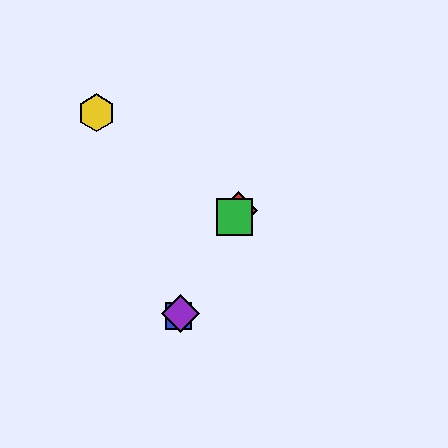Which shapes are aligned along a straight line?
The red diamond, the blue square, the green square, the purple diamond are aligned along a straight line.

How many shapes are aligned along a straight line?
4 shapes (the red diamond, the blue square, the green square, the purple diamond) are aligned along a straight line.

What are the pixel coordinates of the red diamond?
The red diamond is at (238, 211).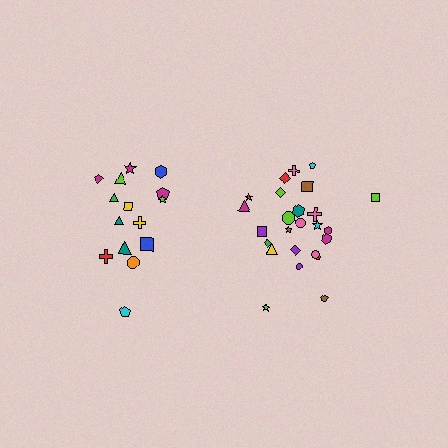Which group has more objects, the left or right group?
The right group.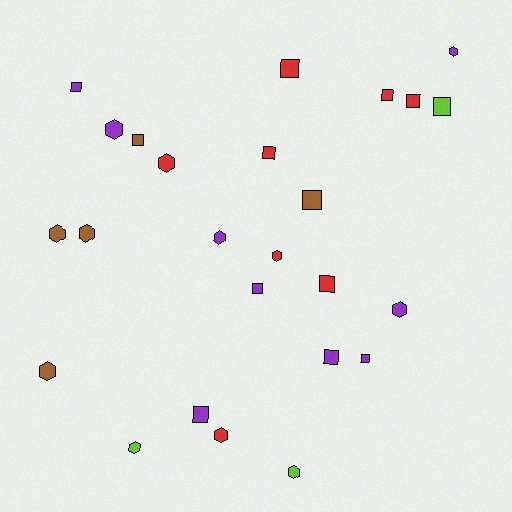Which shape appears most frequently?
Square, with 13 objects.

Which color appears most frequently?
Purple, with 9 objects.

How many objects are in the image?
There are 25 objects.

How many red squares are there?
There are 5 red squares.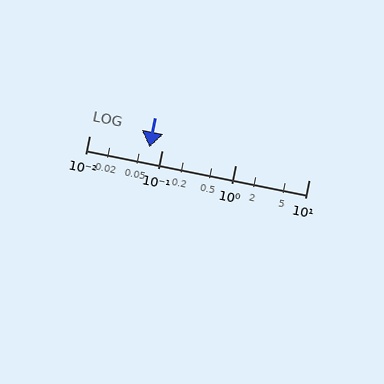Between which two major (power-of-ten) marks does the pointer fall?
The pointer is between 0.01 and 0.1.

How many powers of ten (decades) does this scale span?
The scale spans 3 decades, from 0.01 to 10.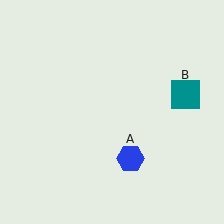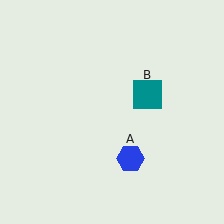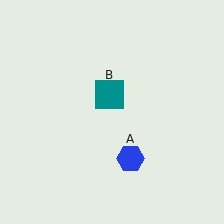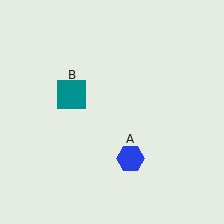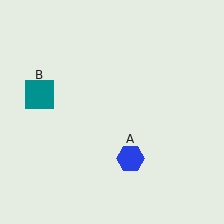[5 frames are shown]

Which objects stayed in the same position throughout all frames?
Blue hexagon (object A) remained stationary.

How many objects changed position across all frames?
1 object changed position: teal square (object B).